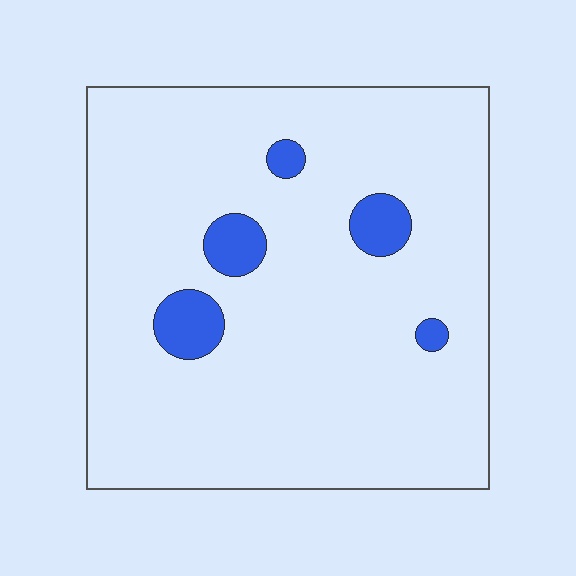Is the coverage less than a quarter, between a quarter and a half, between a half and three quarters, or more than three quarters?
Less than a quarter.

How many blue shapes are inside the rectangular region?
5.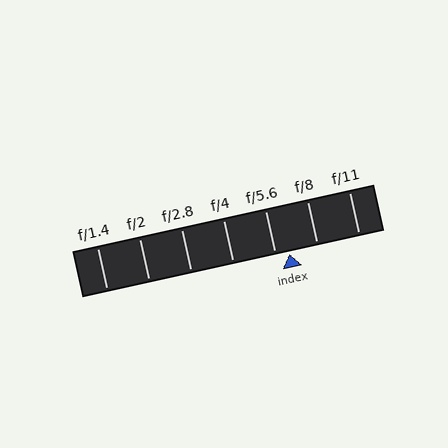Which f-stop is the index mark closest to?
The index mark is closest to f/5.6.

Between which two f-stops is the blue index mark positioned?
The index mark is between f/5.6 and f/8.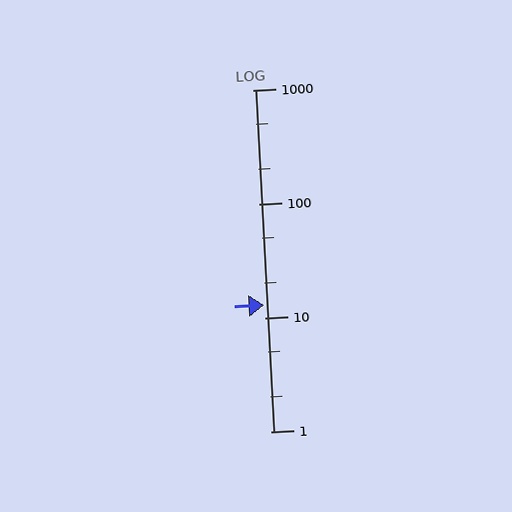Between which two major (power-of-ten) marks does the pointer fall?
The pointer is between 10 and 100.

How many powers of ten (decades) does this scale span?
The scale spans 3 decades, from 1 to 1000.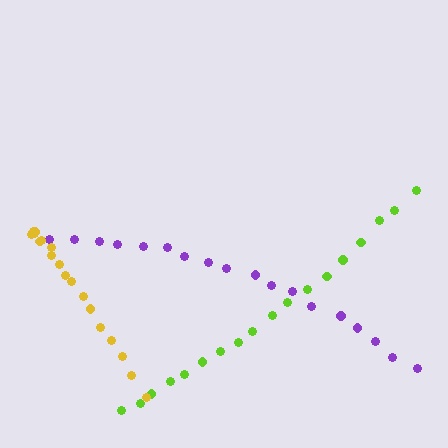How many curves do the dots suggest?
There are 3 distinct paths.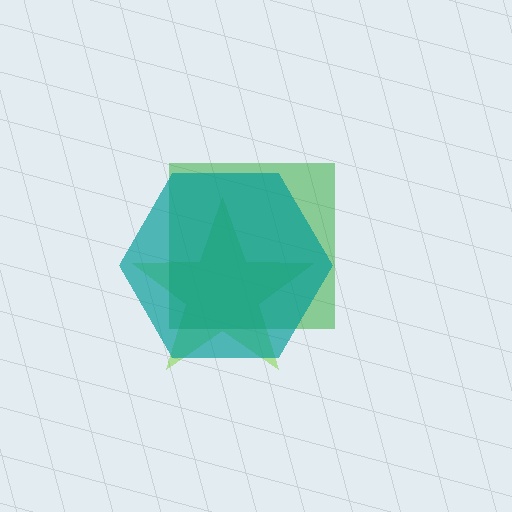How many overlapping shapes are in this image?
There are 3 overlapping shapes in the image.